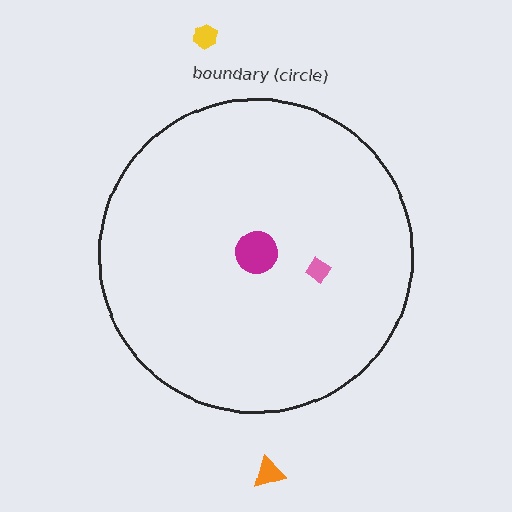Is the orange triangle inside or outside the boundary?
Outside.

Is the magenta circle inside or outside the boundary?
Inside.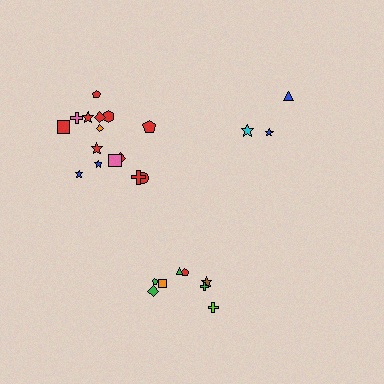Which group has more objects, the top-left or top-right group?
The top-left group.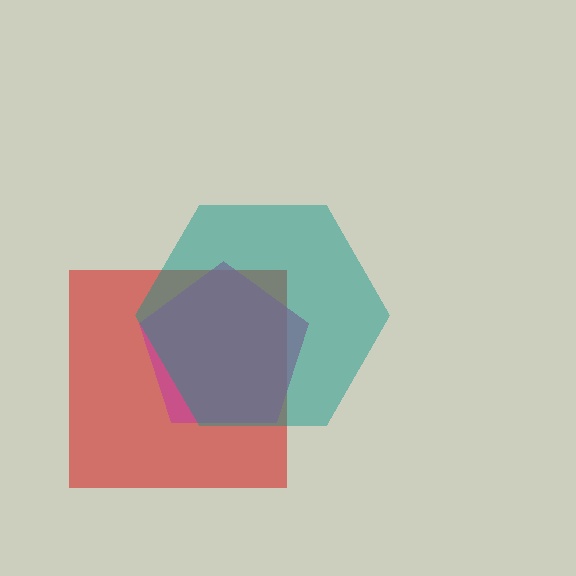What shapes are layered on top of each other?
The layered shapes are: a red square, a magenta pentagon, a teal hexagon.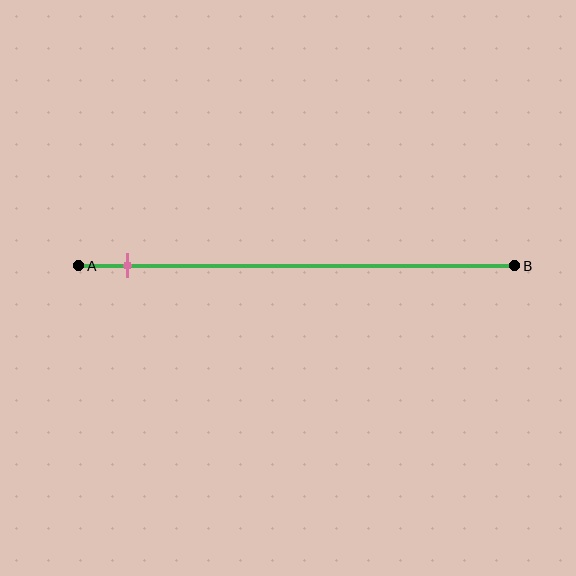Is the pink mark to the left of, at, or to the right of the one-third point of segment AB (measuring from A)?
The pink mark is to the left of the one-third point of segment AB.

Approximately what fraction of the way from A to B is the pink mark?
The pink mark is approximately 10% of the way from A to B.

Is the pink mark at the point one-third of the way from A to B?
No, the mark is at about 10% from A, not at the 33% one-third point.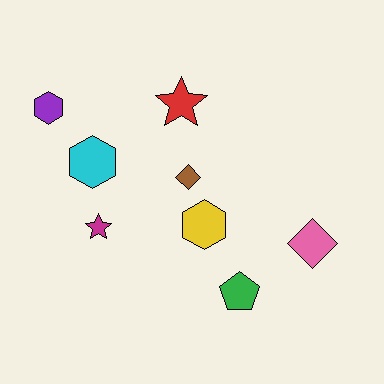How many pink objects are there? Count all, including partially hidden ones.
There is 1 pink object.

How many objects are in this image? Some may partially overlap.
There are 8 objects.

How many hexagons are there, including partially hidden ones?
There are 3 hexagons.